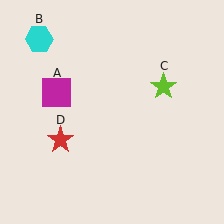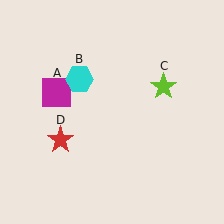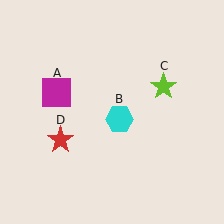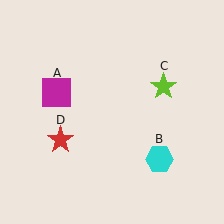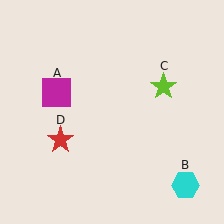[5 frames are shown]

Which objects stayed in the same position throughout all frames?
Magenta square (object A) and lime star (object C) and red star (object D) remained stationary.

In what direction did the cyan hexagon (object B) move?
The cyan hexagon (object B) moved down and to the right.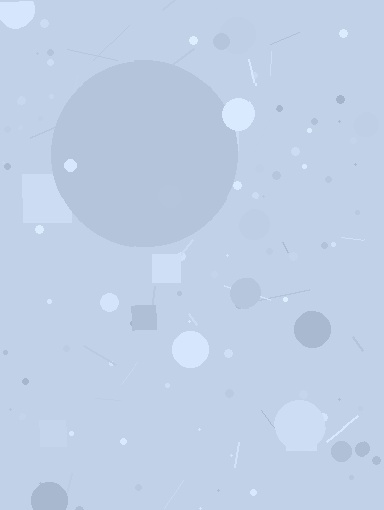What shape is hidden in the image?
A circle is hidden in the image.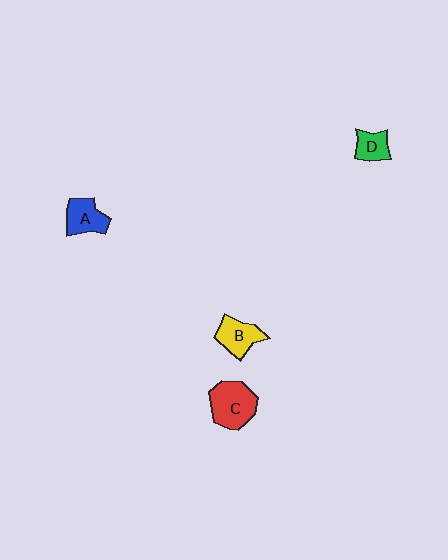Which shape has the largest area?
Shape C (red).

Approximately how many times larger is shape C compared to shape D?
Approximately 2.0 times.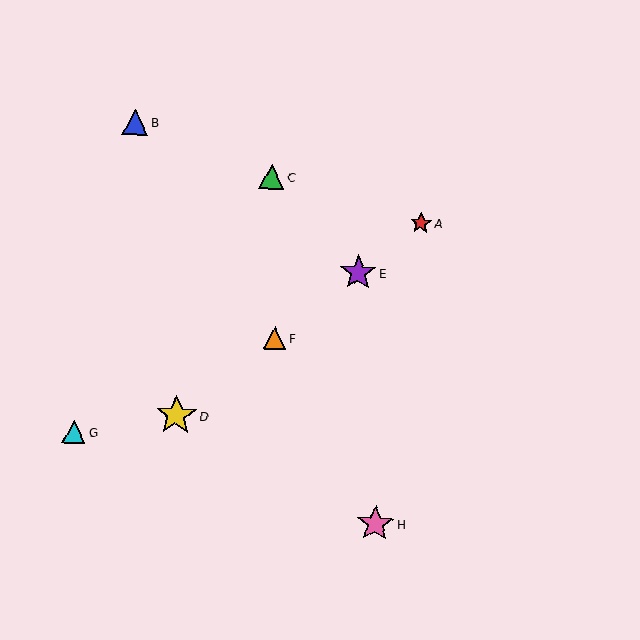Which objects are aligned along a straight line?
Objects A, D, E, F are aligned along a straight line.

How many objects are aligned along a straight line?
4 objects (A, D, E, F) are aligned along a straight line.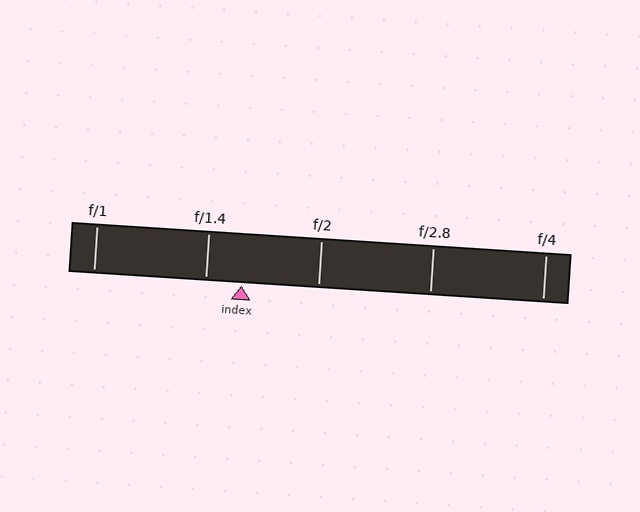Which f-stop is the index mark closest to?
The index mark is closest to f/1.4.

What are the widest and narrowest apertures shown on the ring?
The widest aperture shown is f/1 and the narrowest is f/4.